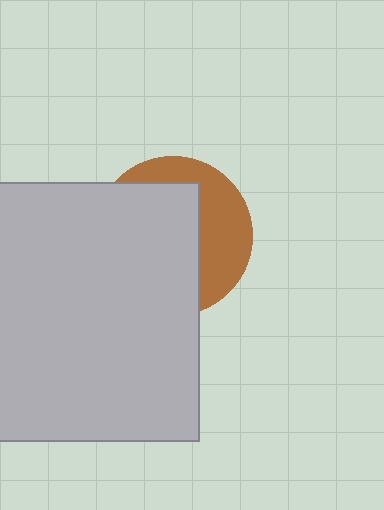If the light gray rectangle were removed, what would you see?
You would see the complete brown circle.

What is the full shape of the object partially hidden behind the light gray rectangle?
The partially hidden object is a brown circle.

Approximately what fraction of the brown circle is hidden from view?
Roughly 62% of the brown circle is hidden behind the light gray rectangle.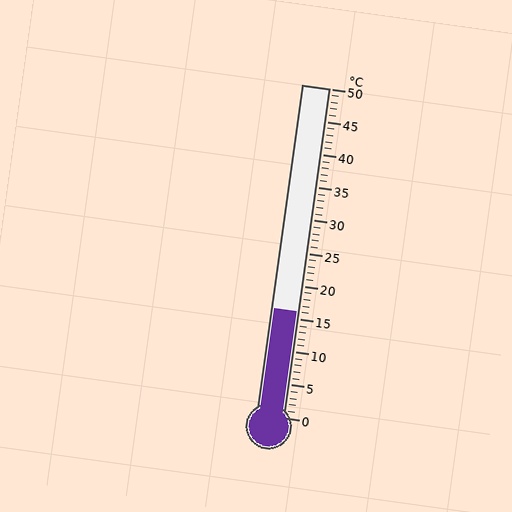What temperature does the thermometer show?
The thermometer shows approximately 16°C.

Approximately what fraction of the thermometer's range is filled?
The thermometer is filled to approximately 30% of its range.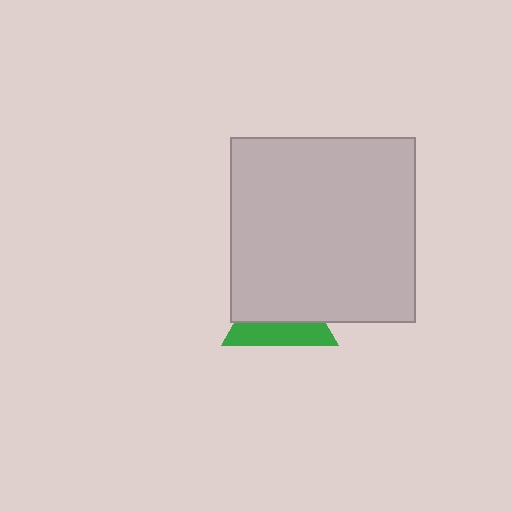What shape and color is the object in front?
The object in front is a light gray square.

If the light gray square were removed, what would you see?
You would see the complete green triangle.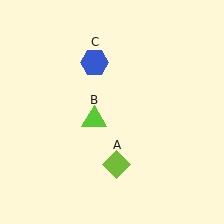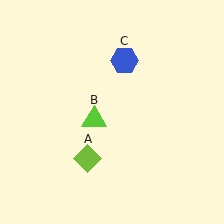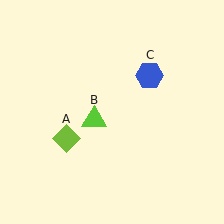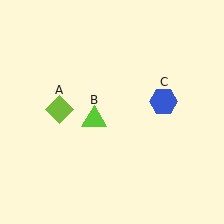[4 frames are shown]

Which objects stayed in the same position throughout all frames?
Lime triangle (object B) remained stationary.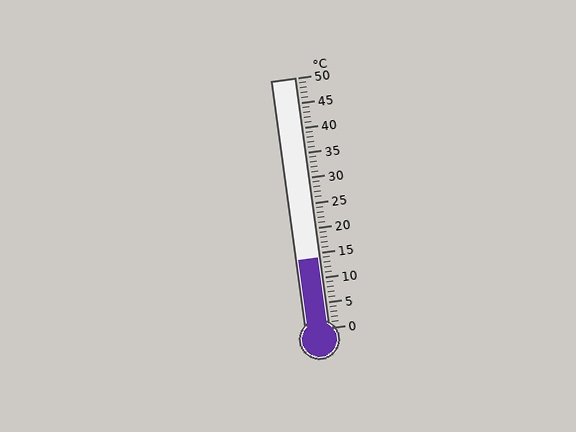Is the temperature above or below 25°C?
The temperature is below 25°C.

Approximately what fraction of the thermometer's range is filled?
The thermometer is filled to approximately 30% of its range.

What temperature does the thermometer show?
The thermometer shows approximately 14°C.